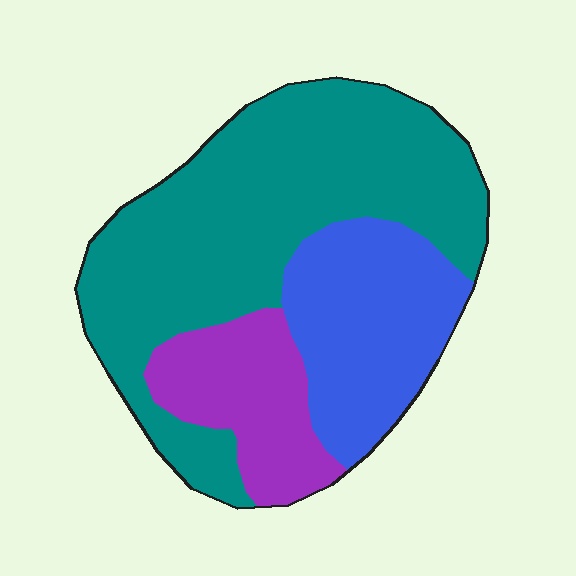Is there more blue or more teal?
Teal.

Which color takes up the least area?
Purple, at roughly 20%.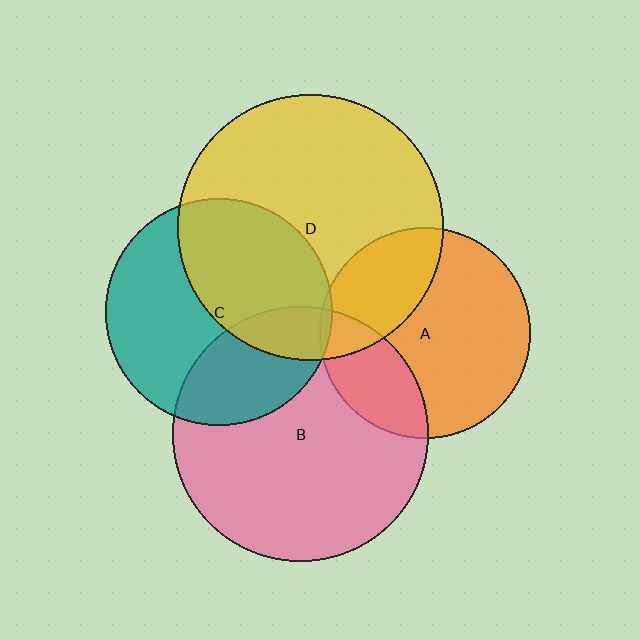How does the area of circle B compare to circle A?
Approximately 1.5 times.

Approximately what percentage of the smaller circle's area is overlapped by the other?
Approximately 25%.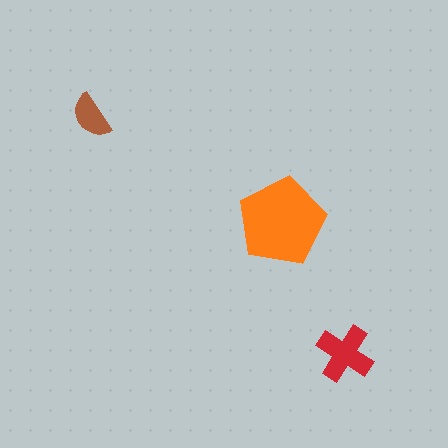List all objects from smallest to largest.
The brown semicircle, the red cross, the orange pentagon.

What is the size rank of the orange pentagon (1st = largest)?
1st.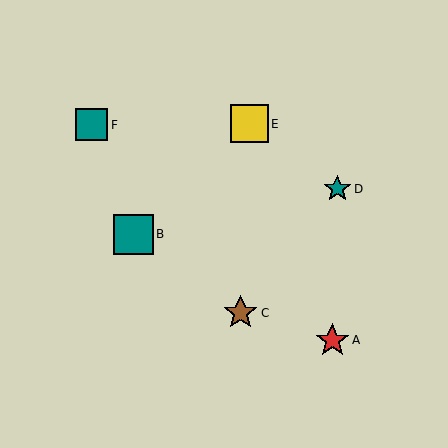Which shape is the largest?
The teal square (labeled B) is the largest.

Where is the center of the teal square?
The center of the teal square is at (92, 125).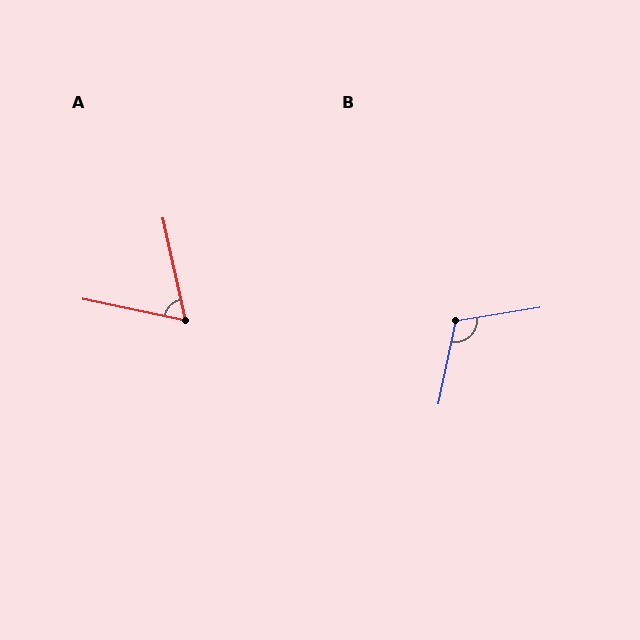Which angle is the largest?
B, at approximately 111 degrees.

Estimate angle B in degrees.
Approximately 111 degrees.